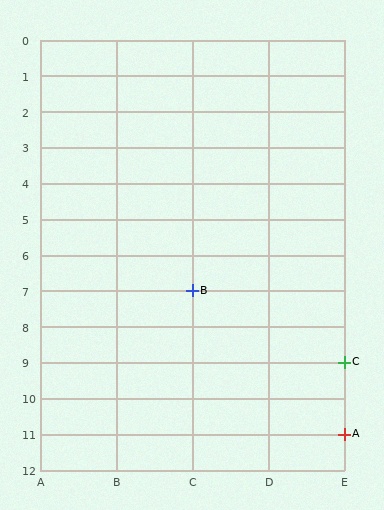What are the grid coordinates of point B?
Point B is at grid coordinates (C, 7).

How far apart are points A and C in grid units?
Points A and C are 2 rows apart.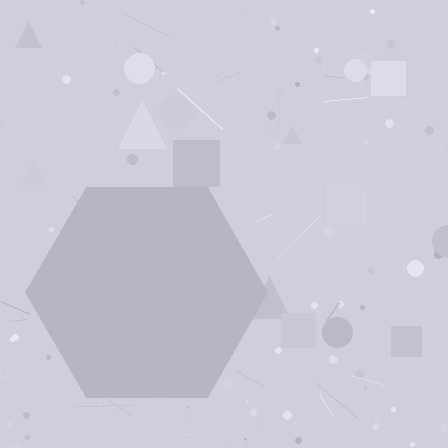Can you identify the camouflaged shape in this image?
The camouflaged shape is a hexagon.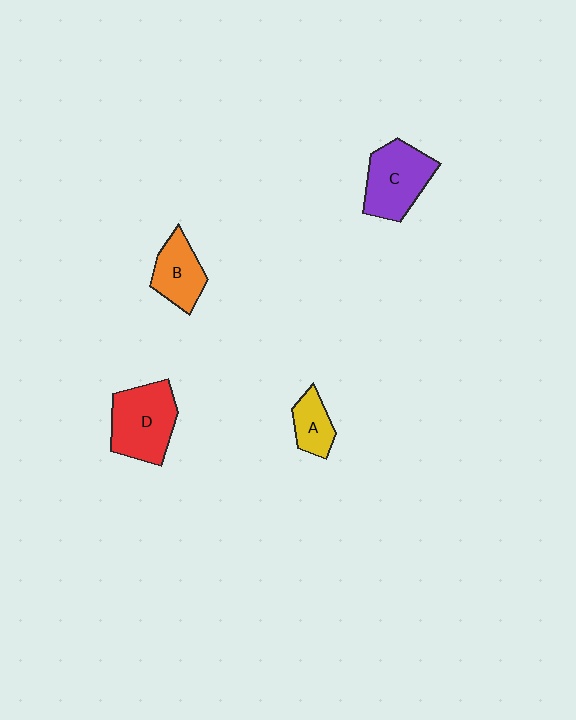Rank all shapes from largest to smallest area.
From largest to smallest: D (red), C (purple), B (orange), A (yellow).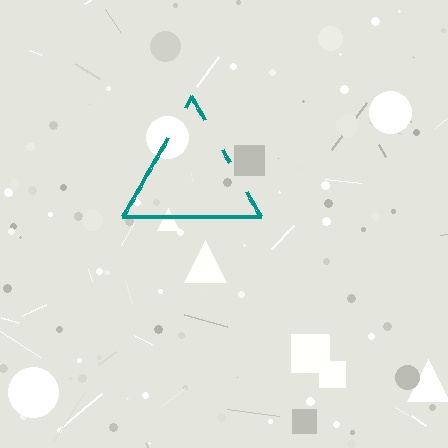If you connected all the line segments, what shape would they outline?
They would outline a triangle.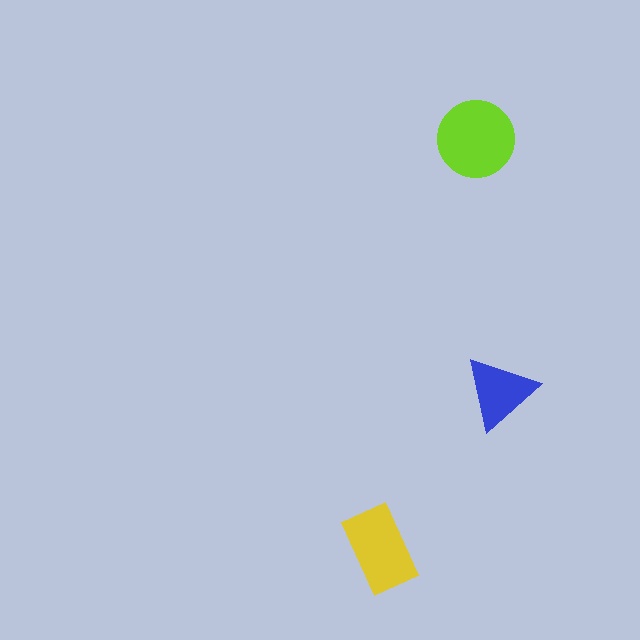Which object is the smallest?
The blue triangle.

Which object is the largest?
The lime circle.